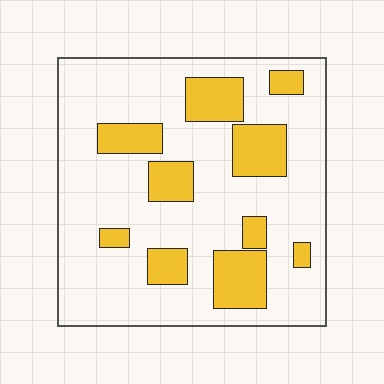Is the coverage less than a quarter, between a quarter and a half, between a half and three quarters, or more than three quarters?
Less than a quarter.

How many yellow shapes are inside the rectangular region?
10.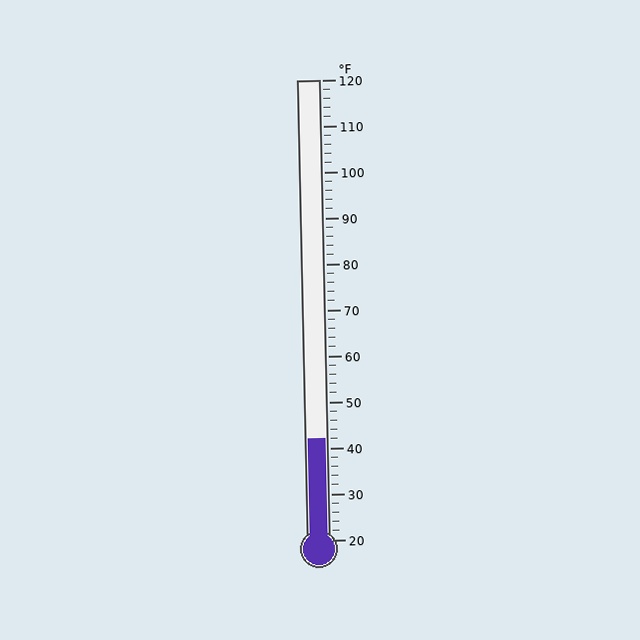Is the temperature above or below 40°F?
The temperature is above 40°F.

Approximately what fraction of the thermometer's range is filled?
The thermometer is filled to approximately 20% of its range.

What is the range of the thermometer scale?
The thermometer scale ranges from 20°F to 120°F.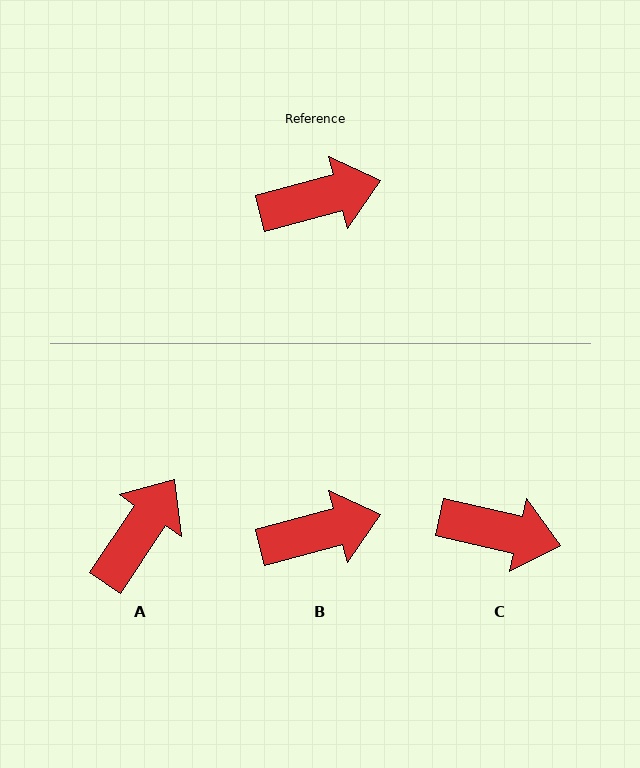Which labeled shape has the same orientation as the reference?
B.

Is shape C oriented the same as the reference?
No, it is off by about 28 degrees.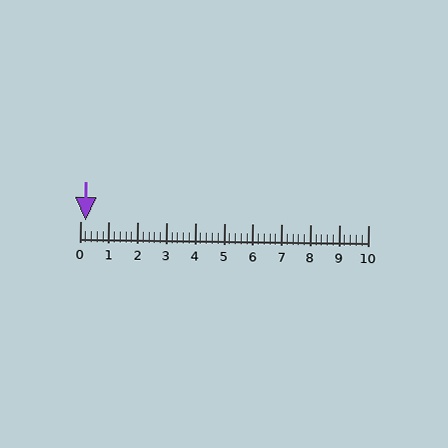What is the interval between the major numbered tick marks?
The major tick marks are spaced 1 units apart.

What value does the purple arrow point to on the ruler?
The purple arrow points to approximately 0.2.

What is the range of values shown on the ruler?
The ruler shows values from 0 to 10.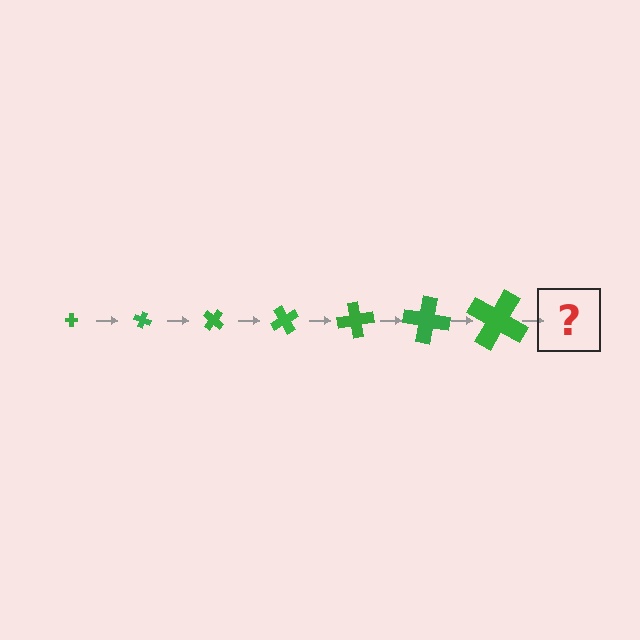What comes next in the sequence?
The next element should be a cross, larger than the previous one and rotated 140 degrees from the start.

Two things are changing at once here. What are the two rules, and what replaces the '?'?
The two rules are that the cross grows larger each step and it rotates 20 degrees each step. The '?' should be a cross, larger than the previous one and rotated 140 degrees from the start.